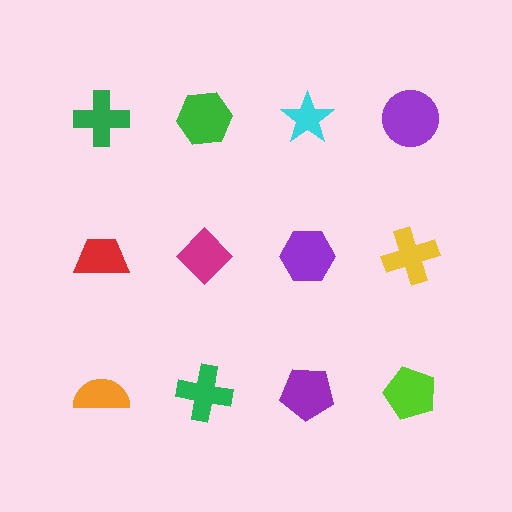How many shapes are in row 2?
4 shapes.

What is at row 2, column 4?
A yellow cross.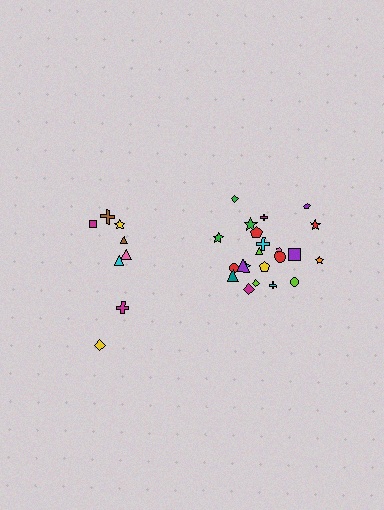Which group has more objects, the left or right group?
The right group.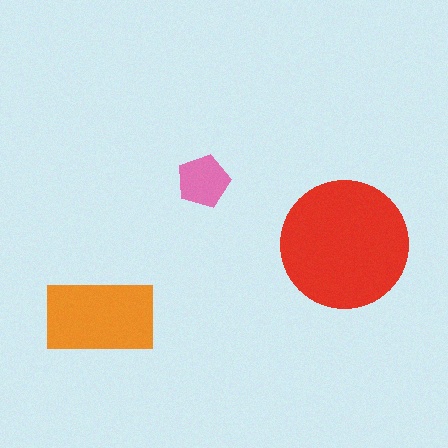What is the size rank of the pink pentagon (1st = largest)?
3rd.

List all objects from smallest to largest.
The pink pentagon, the orange rectangle, the red circle.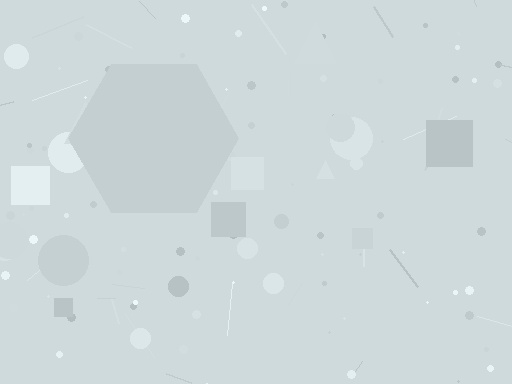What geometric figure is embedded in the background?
A hexagon is embedded in the background.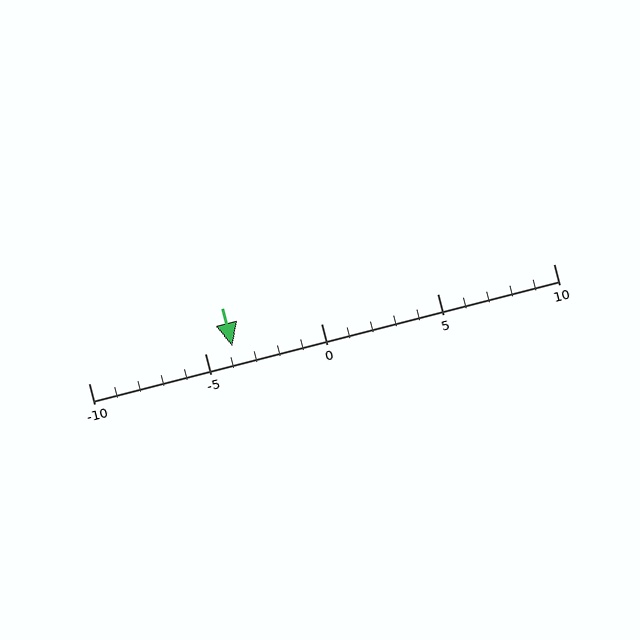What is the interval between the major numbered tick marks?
The major tick marks are spaced 5 units apart.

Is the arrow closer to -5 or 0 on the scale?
The arrow is closer to -5.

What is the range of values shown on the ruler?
The ruler shows values from -10 to 10.